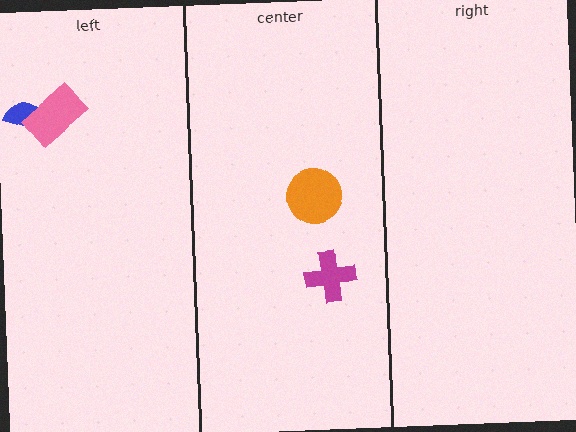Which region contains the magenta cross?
The center region.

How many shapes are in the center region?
2.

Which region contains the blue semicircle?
The left region.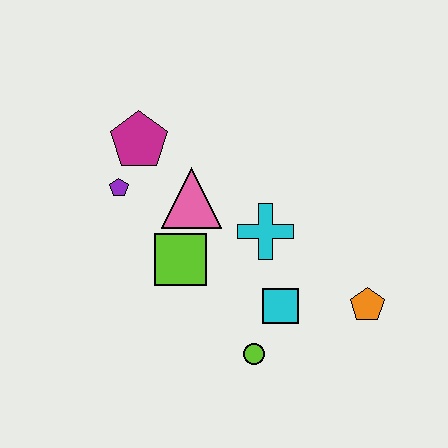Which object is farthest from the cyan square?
The magenta pentagon is farthest from the cyan square.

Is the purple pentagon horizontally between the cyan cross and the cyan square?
No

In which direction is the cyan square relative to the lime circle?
The cyan square is above the lime circle.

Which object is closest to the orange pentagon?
The cyan square is closest to the orange pentagon.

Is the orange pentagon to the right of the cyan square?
Yes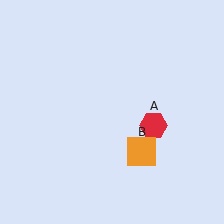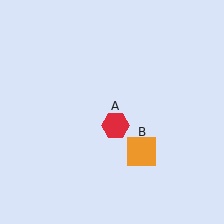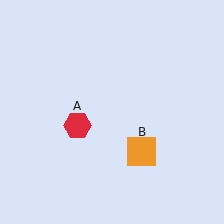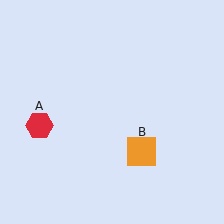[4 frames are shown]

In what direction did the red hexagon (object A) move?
The red hexagon (object A) moved left.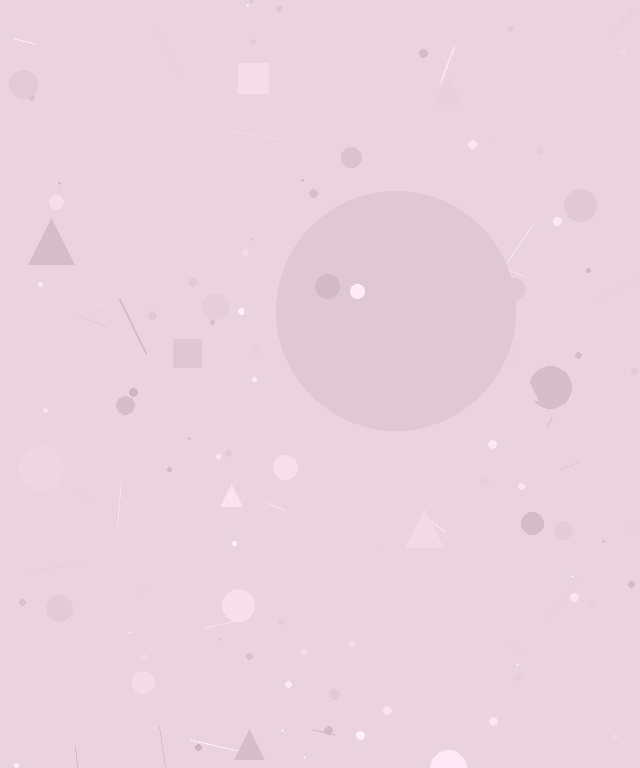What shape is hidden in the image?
A circle is hidden in the image.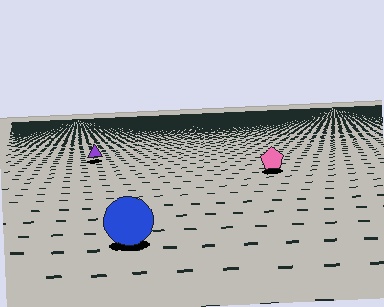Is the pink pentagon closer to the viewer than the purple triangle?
Yes. The pink pentagon is closer — you can tell from the texture gradient: the ground texture is coarser near it.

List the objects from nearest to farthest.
From nearest to farthest: the blue circle, the pink pentagon, the purple triangle.